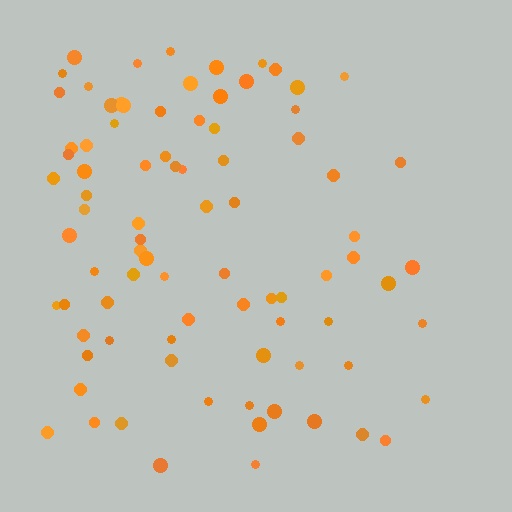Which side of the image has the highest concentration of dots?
The left.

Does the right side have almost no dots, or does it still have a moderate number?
Still a moderate number, just noticeably fewer than the left.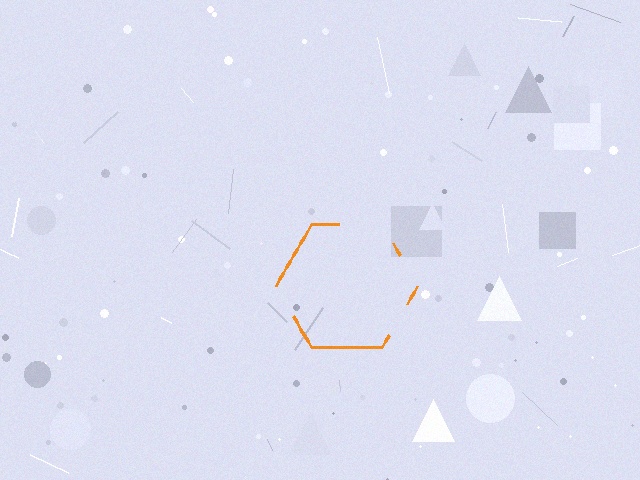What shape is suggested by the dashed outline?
The dashed outline suggests a hexagon.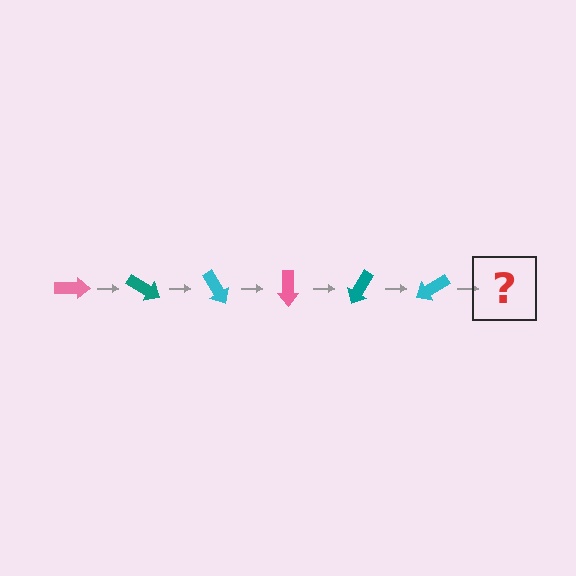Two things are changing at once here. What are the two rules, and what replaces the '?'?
The two rules are that it rotates 30 degrees each step and the color cycles through pink, teal, and cyan. The '?' should be a pink arrow, rotated 180 degrees from the start.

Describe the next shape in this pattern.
It should be a pink arrow, rotated 180 degrees from the start.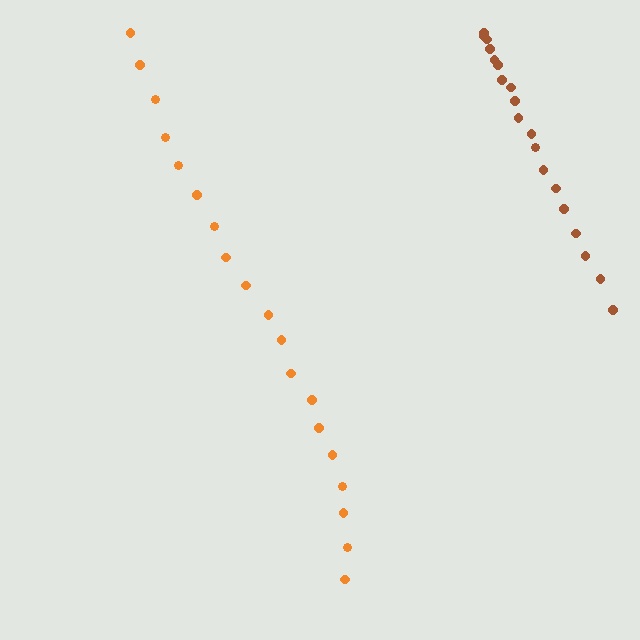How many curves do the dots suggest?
There are 2 distinct paths.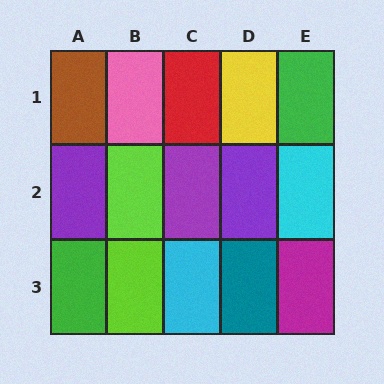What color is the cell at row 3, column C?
Cyan.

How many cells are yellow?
1 cell is yellow.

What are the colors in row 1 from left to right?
Brown, pink, red, yellow, green.